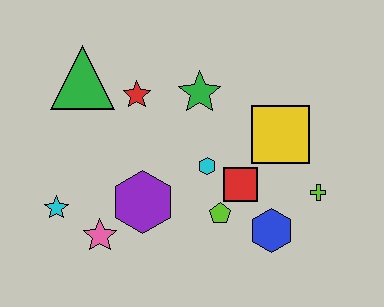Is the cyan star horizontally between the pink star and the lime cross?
No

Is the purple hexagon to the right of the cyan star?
Yes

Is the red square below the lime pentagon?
No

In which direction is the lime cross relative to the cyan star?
The lime cross is to the right of the cyan star.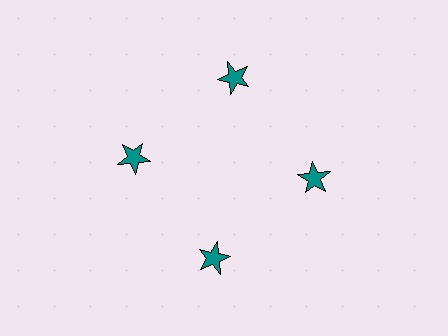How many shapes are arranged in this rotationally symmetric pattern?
There are 4 shapes, arranged in 4 groups of 1.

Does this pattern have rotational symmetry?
Yes, this pattern has 4-fold rotational symmetry. It looks the same after rotating 90 degrees around the center.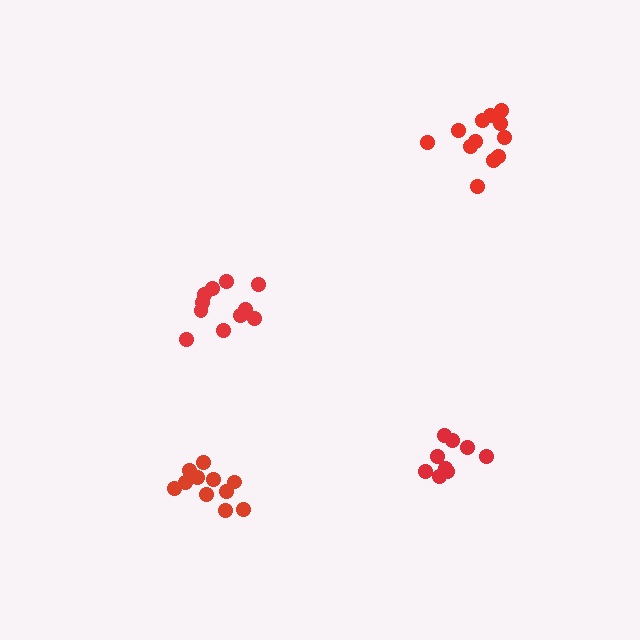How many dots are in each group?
Group 1: 9 dots, Group 2: 11 dots, Group 3: 12 dots, Group 4: 11 dots (43 total).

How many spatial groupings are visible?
There are 4 spatial groupings.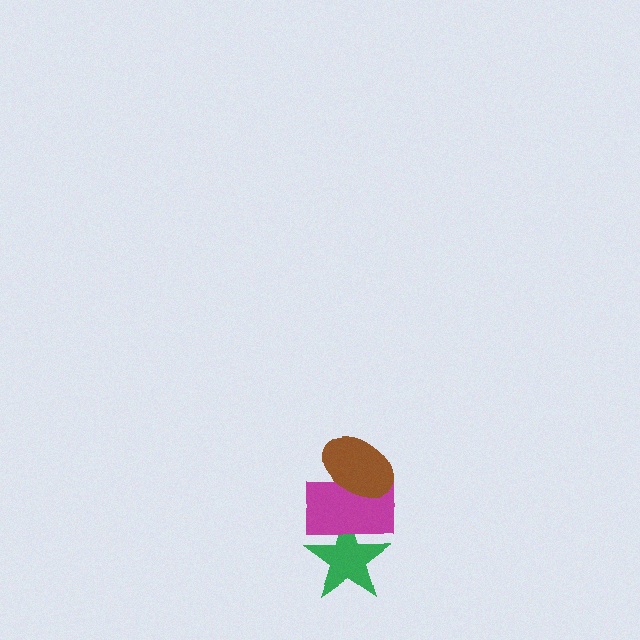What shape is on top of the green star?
The magenta rectangle is on top of the green star.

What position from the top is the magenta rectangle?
The magenta rectangle is 2nd from the top.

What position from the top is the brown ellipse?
The brown ellipse is 1st from the top.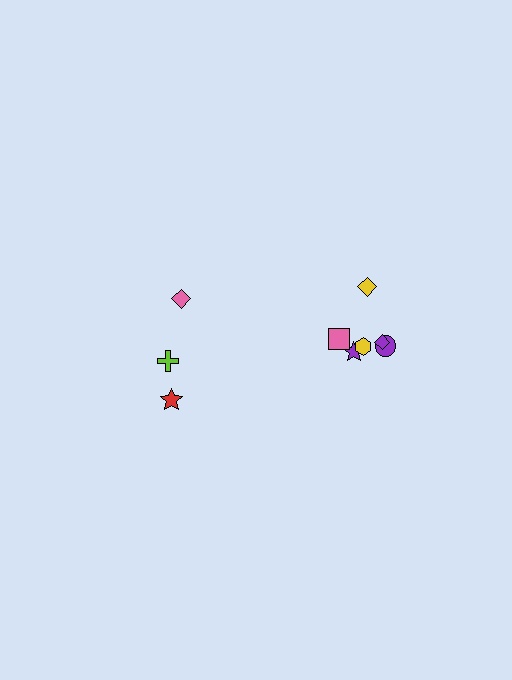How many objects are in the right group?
There are 6 objects.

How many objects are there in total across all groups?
There are 9 objects.